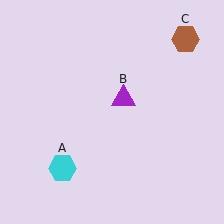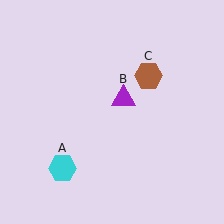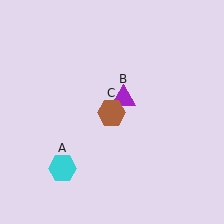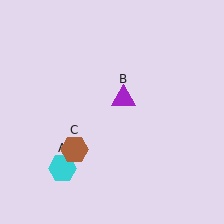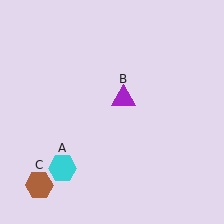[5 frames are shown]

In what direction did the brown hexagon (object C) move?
The brown hexagon (object C) moved down and to the left.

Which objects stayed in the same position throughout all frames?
Cyan hexagon (object A) and purple triangle (object B) remained stationary.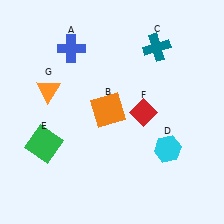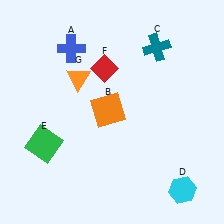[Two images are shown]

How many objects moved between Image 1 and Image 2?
3 objects moved between the two images.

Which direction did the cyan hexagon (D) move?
The cyan hexagon (D) moved down.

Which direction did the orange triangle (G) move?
The orange triangle (G) moved right.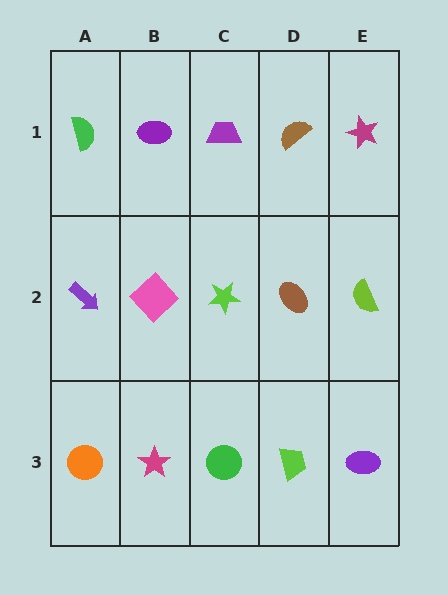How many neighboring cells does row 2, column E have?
3.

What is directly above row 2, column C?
A purple trapezoid.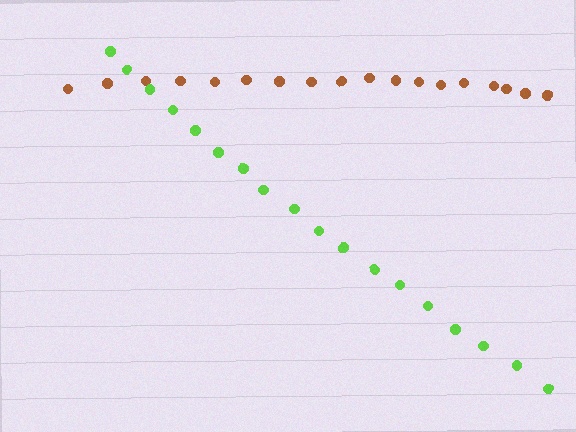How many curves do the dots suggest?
There are 2 distinct paths.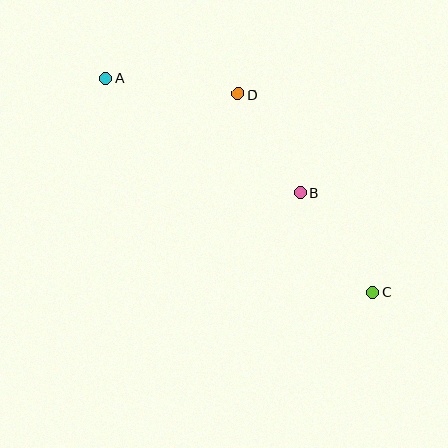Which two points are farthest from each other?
Points A and C are farthest from each other.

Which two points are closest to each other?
Points B and D are closest to each other.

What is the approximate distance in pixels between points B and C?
The distance between B and C is approximately 123 pixels.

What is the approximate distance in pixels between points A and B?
The distance between A and B is approximately 226 pixels.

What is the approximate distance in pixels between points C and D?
The distance between C and D is approximately 239 pixels.